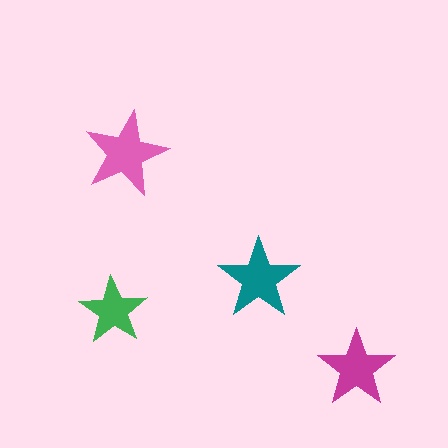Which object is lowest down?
The magenta star is bottommost.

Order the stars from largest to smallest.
the pink one, the teal one, the magenta one, the green one.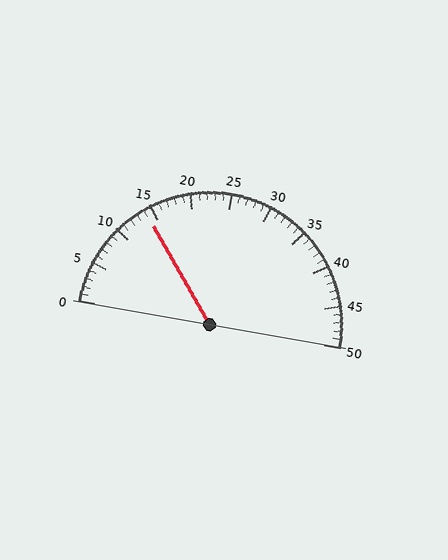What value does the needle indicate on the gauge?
The needle indicates approximately 14.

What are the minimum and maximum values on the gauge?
The gauge ranges from 0 to 50.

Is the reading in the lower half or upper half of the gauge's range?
The reading is in the lower half of the range (0 to 50).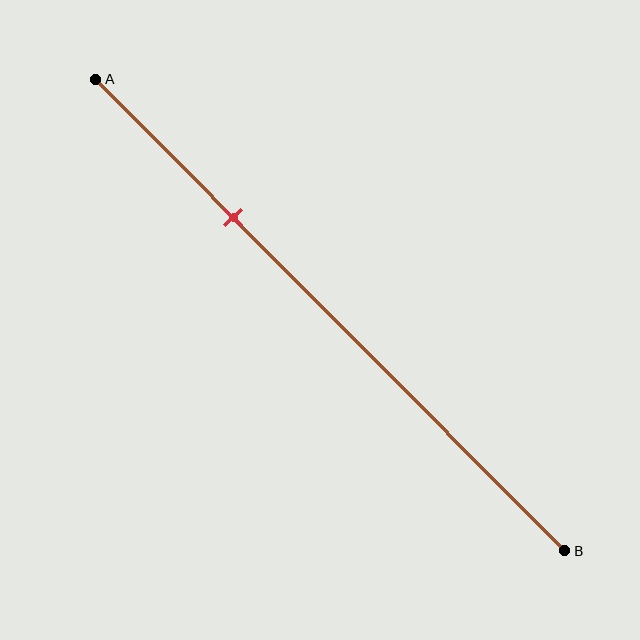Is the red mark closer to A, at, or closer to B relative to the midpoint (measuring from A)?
The red mark is closer to point A than the midpoint of segment AB.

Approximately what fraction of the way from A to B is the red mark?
The red mark is approximately 30% of the way from A to B.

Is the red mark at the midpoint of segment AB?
No, the mark is at about 30% from A, not at the 50% midpoint.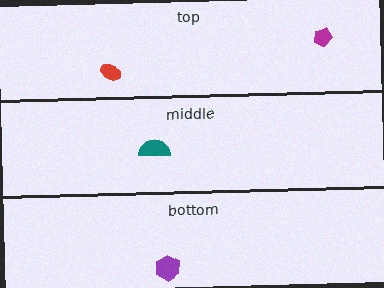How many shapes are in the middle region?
1.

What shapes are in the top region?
The red ellipse, the magenta pentagon.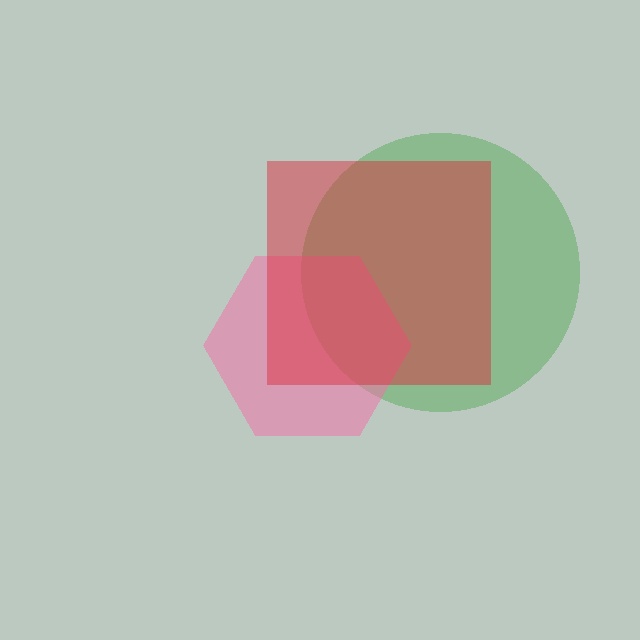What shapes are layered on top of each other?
The layered shapes are: a green circle, a pink hexagon, a red square.